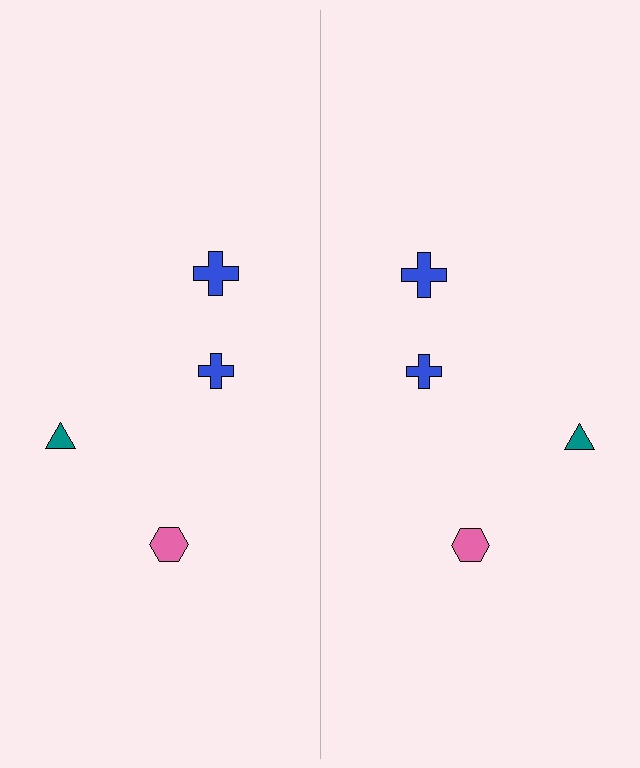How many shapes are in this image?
There are 8 shapes in this image.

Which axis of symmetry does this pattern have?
The pattern has a vertical axis of symmetry running through the center of the image.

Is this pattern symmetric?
Yes, this pattern has bilateral (reflection) symmetry.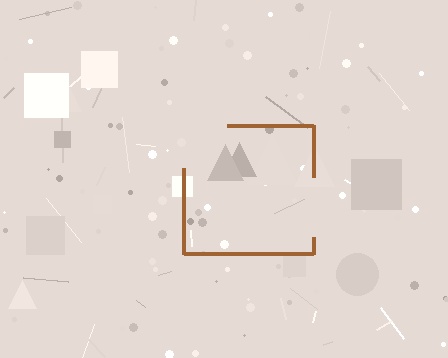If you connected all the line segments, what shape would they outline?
They would outline a square.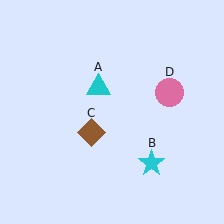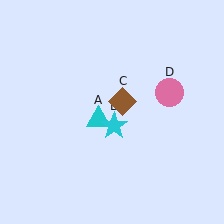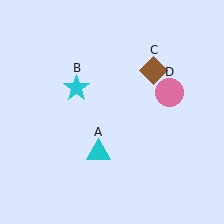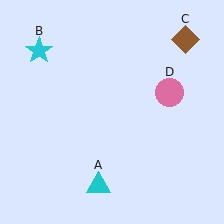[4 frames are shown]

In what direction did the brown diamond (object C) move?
The brown diamond (object C) moved up and to the right.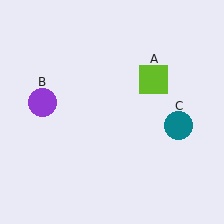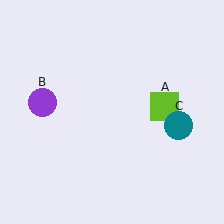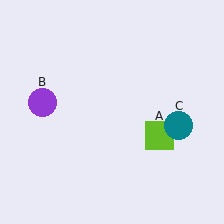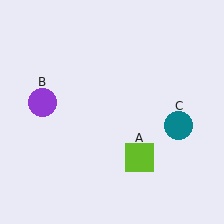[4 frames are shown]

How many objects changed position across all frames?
1 object changed position: lime square (object A).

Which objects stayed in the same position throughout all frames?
Purple circle (object B) and teal circle (object C) remained stationary.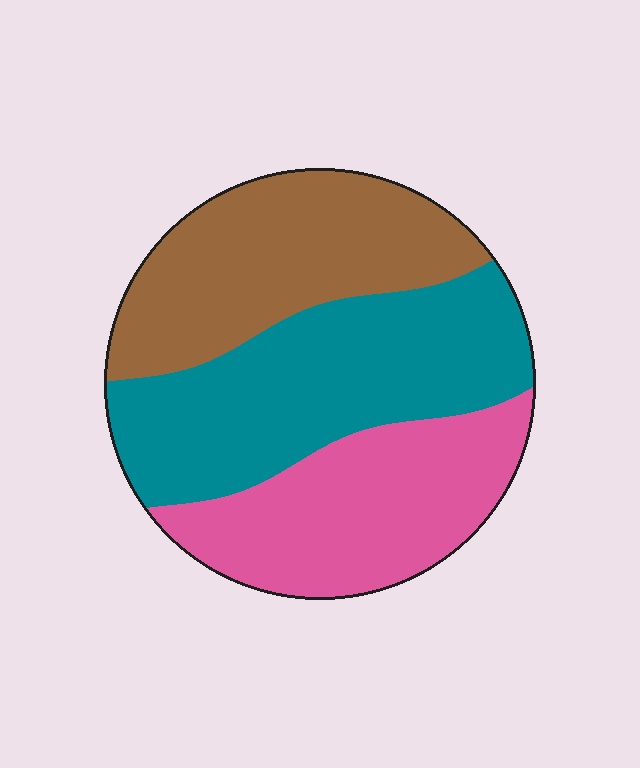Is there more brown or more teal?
Teal.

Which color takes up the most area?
Teal, at roughly 40%.